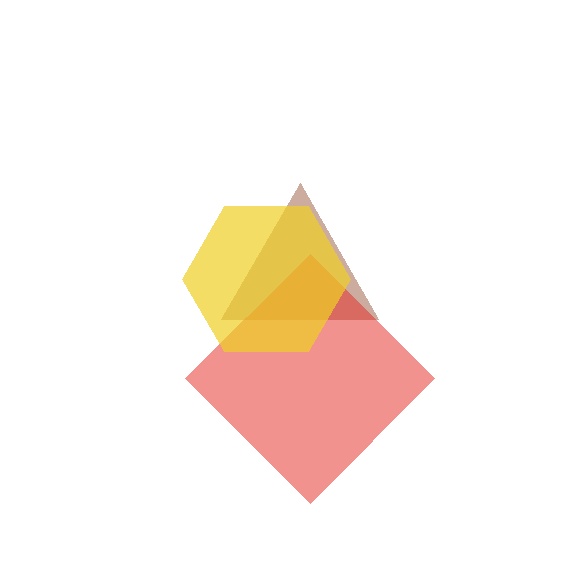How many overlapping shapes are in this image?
There are 3 overlapping shapes in the image.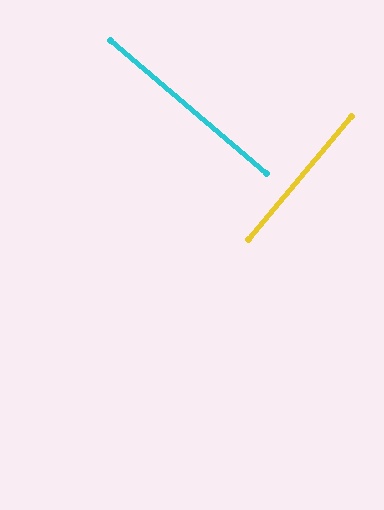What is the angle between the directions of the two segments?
Approximately 89 degrees.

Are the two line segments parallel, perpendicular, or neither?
Perpendicular — they meet at approximately 89°.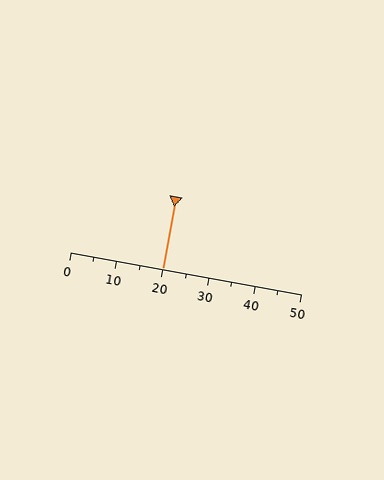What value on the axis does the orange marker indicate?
The marker indicates approximately 20.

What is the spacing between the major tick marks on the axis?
The major ticks are spaced 10 apart.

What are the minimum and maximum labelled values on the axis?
The axis runs from 0 to 50.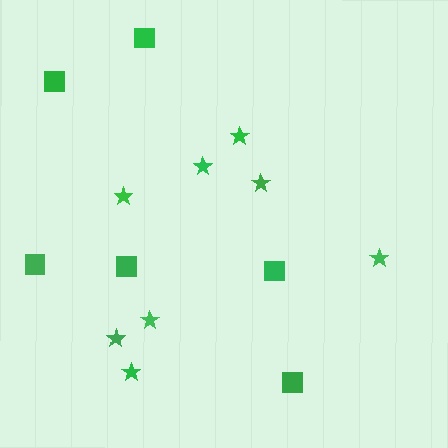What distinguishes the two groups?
There are 2 groups: one group of squares (6) and one group of stars (8).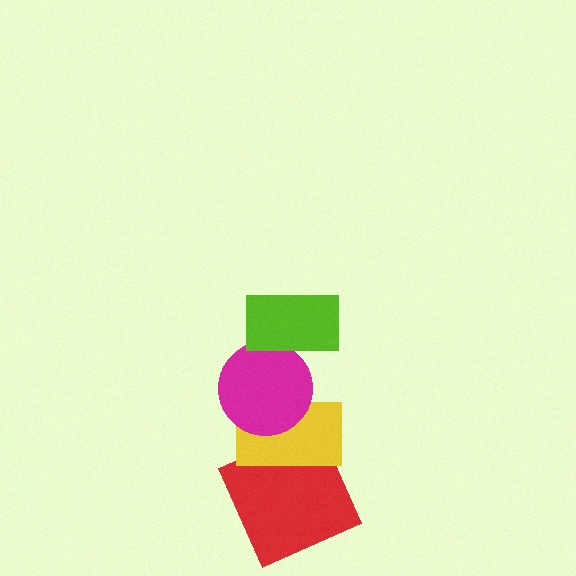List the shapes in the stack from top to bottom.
From top to bottom: the lime rectangle, the magenta circle, the yellow rectangle, the red square.